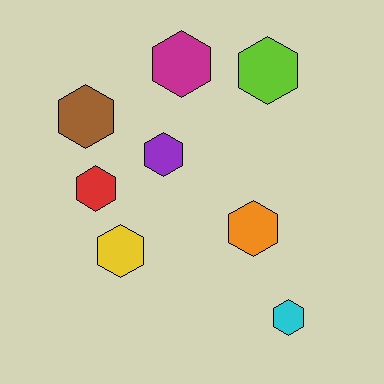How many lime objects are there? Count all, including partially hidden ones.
There is 1 lime object.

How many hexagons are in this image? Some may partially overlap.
There are 8 hexagons.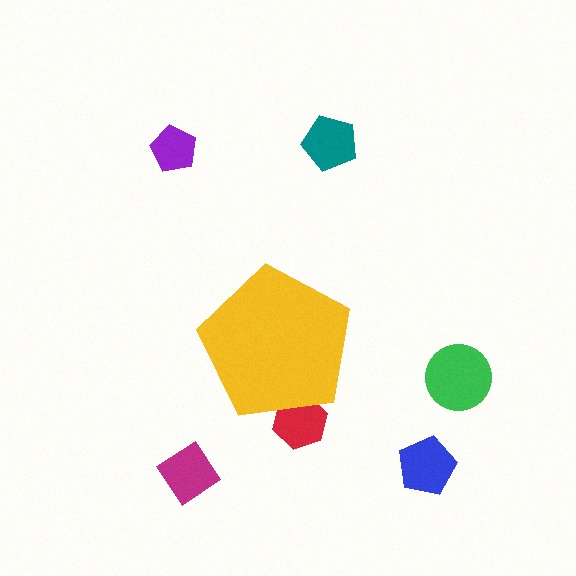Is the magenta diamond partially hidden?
No, the magenta diamond is fully visible.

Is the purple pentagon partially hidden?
No, the purple pentagon is fully visible.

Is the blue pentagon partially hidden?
No, the blue pentagon is fully visible.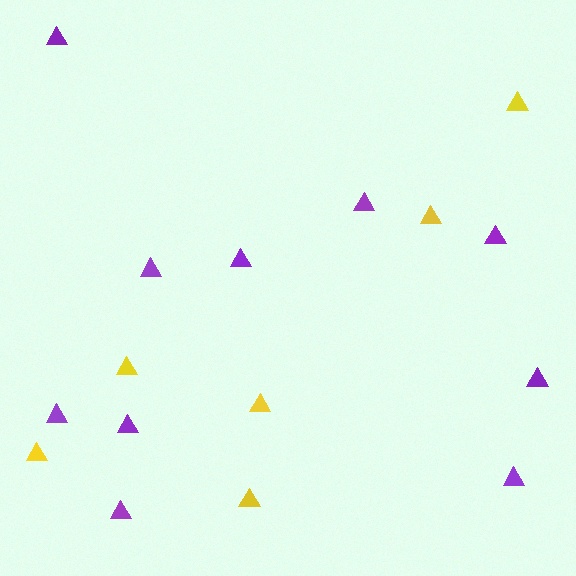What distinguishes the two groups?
There are 2 groups: one group of yellow triangles (6) and one group of purple triangles (10).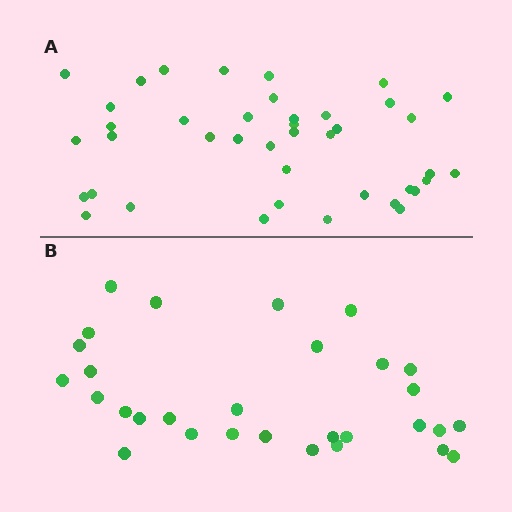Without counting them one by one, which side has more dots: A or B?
Region A (the top region) has more dots.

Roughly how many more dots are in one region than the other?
Region A has roughly 12 or so more dots than region B.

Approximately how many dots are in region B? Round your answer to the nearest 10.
About 30 dots.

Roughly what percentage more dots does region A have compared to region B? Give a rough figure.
About 35% more.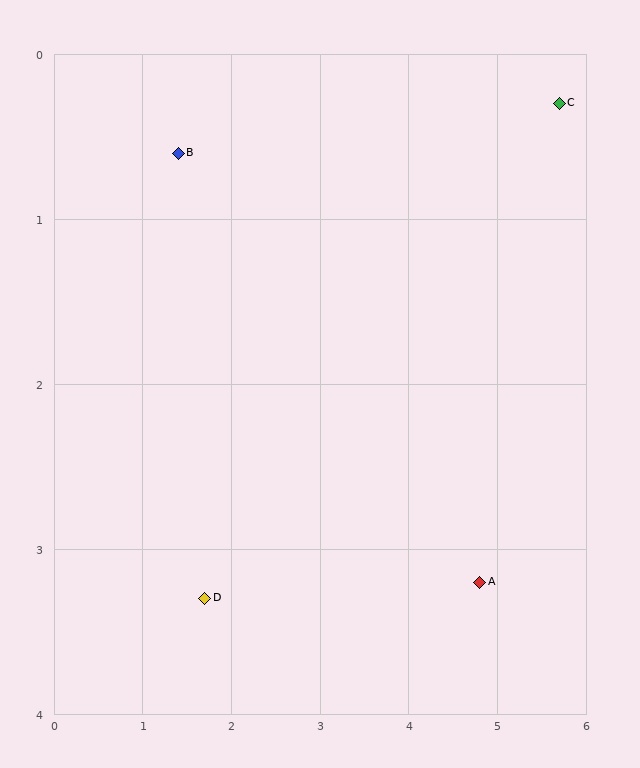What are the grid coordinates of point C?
Point C is at approximately (5.7, 0.3).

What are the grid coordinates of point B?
Point B is at approximately (1.4, 0.6).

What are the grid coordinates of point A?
Point A is at approximately (4.8, 3.2).